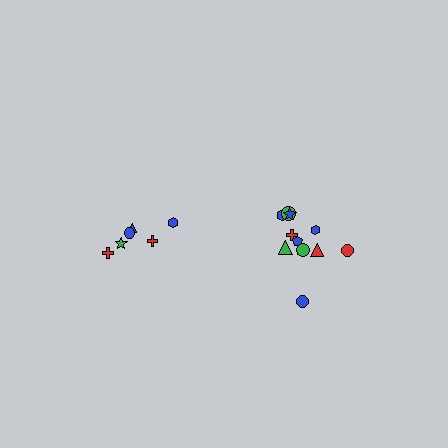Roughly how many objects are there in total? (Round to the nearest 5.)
Roughly 20 objects in total.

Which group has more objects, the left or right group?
The right group.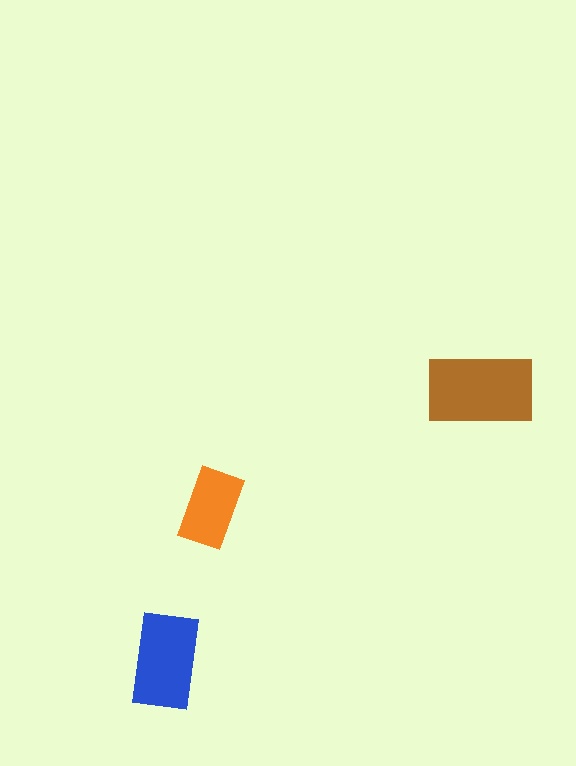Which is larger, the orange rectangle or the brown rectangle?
The brown one.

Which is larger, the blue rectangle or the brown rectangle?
The brown one.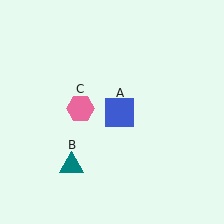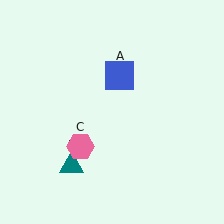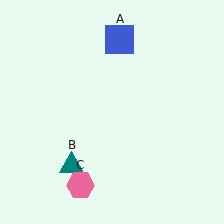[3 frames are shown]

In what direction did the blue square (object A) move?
The blue square (object A) moved up.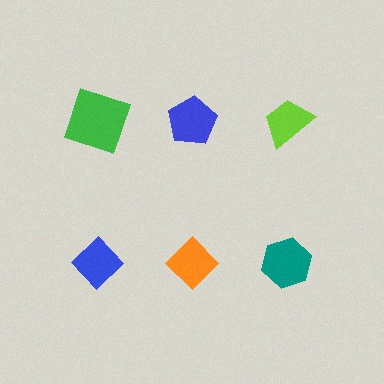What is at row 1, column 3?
A lime trapezoid.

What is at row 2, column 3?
A teal hexagon.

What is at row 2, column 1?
A blue diamond.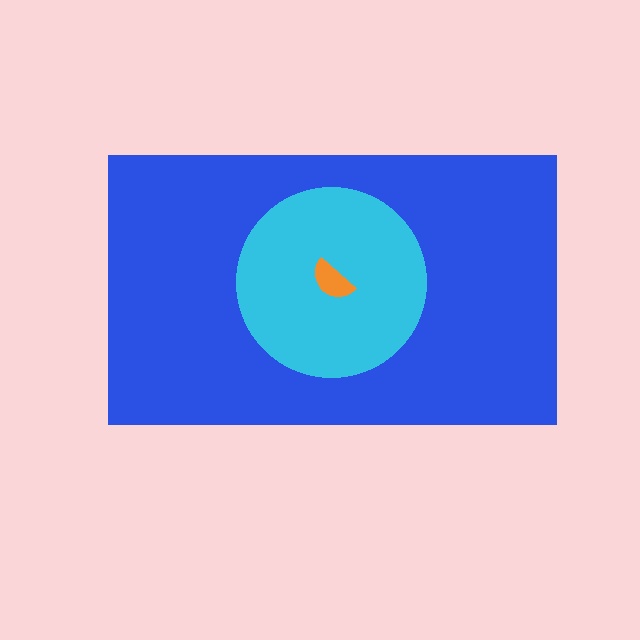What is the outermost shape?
The blue rectangle.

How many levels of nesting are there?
3.